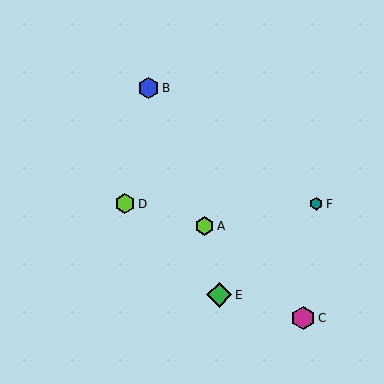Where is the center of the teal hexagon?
The center of the teal hexagon is at (316, 204).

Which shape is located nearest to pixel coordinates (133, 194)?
The lime hexagon (labeled D) at (125, 204) is nearest to that location.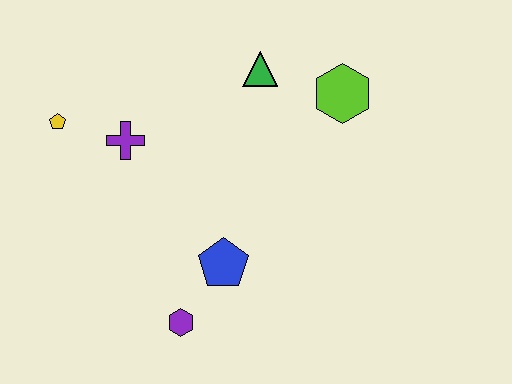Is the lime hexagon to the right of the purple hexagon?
Yes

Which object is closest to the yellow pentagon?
The purple cross is closest to the yellow pentagon.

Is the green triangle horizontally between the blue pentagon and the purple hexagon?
No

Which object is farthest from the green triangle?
The purple hexagon is farthest from the green triangle.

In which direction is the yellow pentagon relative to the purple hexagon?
The yellow pentagon is above the purple hexagon.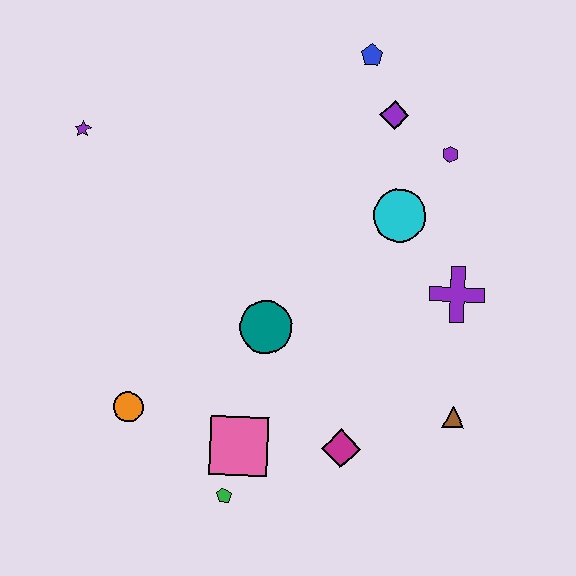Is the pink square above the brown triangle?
No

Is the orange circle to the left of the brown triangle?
Yes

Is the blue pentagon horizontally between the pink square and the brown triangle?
Yes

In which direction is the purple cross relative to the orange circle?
The purple cross is to the right of the orange circle.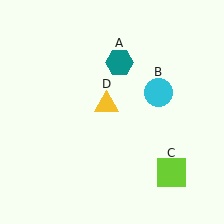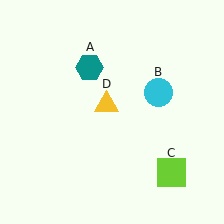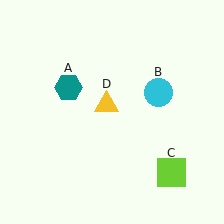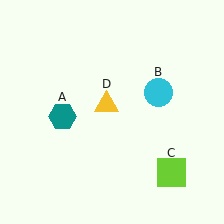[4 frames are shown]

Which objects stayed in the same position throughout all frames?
Cyan circle (object B) and lime square (object C) and yellow triangle (object D) remained stationary.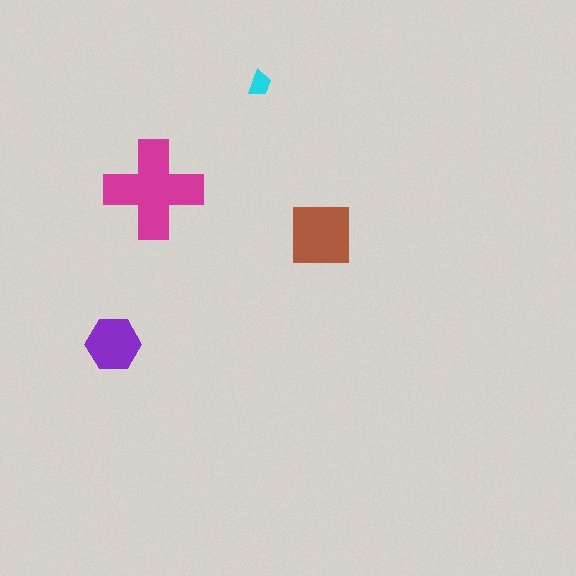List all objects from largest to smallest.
The magenta cross, the brown square, the purple hexagon, the cyan trapezoid.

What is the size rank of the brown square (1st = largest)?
2nd.